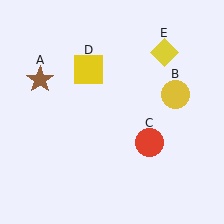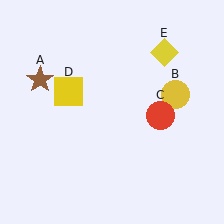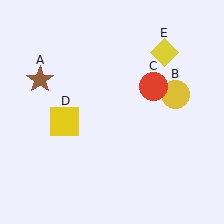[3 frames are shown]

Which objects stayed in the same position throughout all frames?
Brown star (object A) and yellow circle (object B) and yellow diamond (object E) remained stationary.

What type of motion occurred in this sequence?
The red circle (object C), yellow square (object D) rotated counterclockwise around the center of the scene.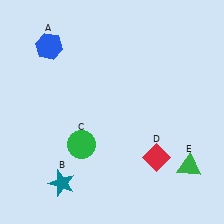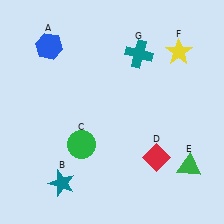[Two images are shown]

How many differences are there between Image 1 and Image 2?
There are 2 differences between the two images.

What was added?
A yellow star (F), a teal cross (G) were added in Image 2.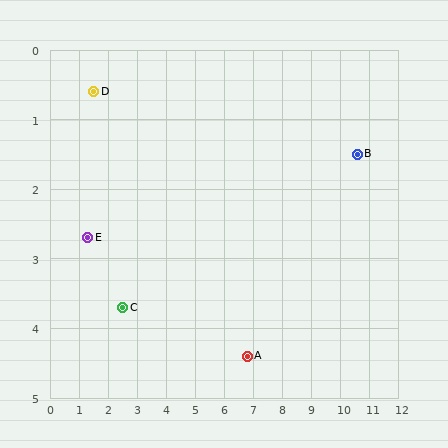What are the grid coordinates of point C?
Point C is at approximately (2.5, 3.7).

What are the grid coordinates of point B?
Point B is at approximately (10.6, 1.5).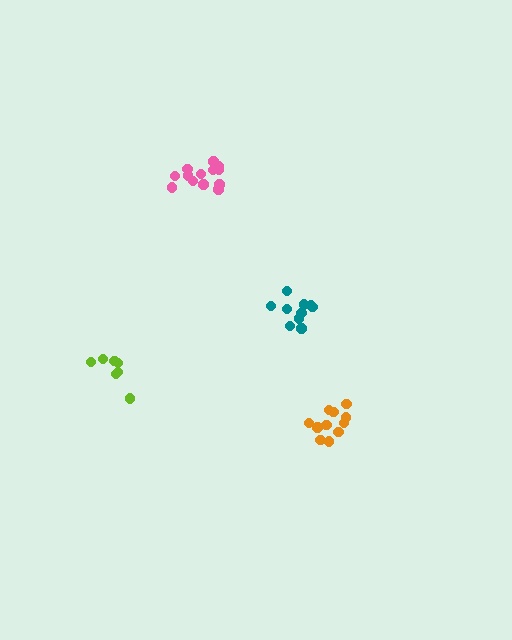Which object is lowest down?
The orange cluster is bottommost.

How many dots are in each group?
Group 1: 10 dots, Group 2: 13 dots, Group 3: 11 dots, Group 4: 7 dots (41 total).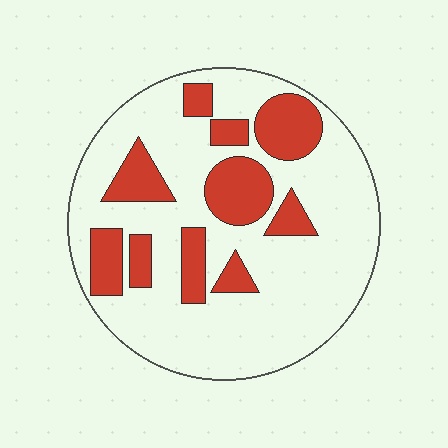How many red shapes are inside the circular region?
10.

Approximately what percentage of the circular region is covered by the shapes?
Approximately 25%.